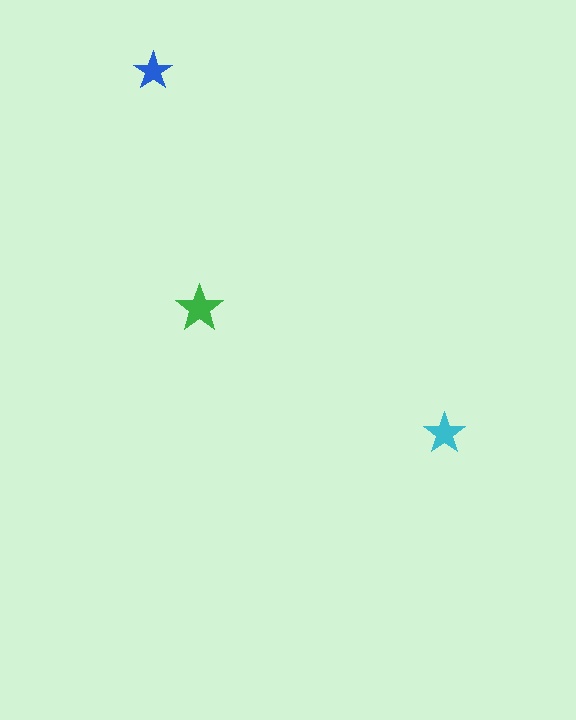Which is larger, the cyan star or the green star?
The green one.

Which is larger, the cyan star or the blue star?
The cyan one.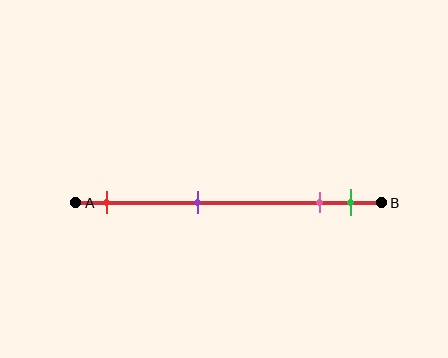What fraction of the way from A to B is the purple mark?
The purple mark is approximately 40% (0.4) of the way from A to B.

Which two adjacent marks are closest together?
The pink and green marks are the closest adjacent pair.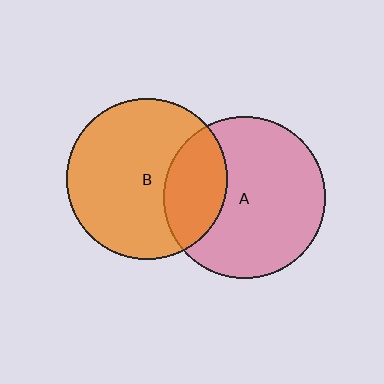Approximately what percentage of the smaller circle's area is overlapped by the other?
Approximately 25%.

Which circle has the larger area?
Circle B (orange).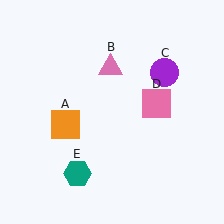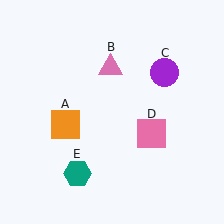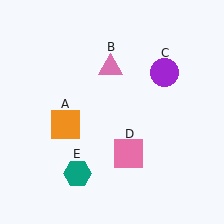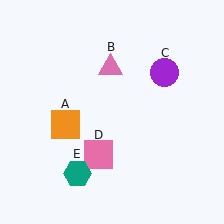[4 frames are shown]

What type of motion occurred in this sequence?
The pink square (object D) rotated clockwise around the center of the scene.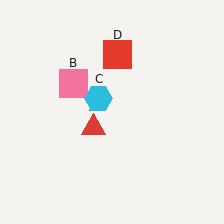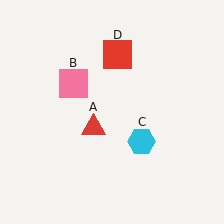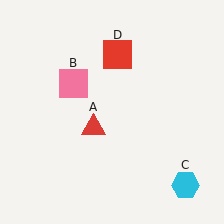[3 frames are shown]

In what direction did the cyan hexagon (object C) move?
The cyan hexagon (object C) moved down and to the right.